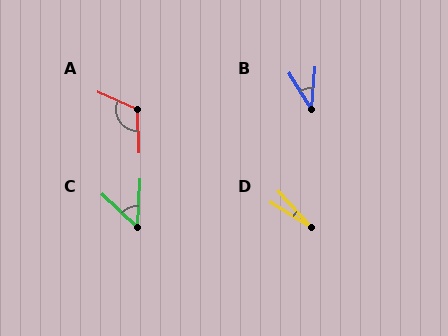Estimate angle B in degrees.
Approximately 36 degrees.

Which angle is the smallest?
D, at approximately 16 degrees.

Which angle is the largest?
A, at approximately 116 degrees.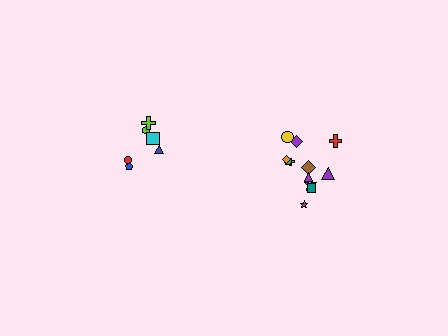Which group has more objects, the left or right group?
The right group.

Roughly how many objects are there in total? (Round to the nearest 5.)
Roughly 20 objects in total.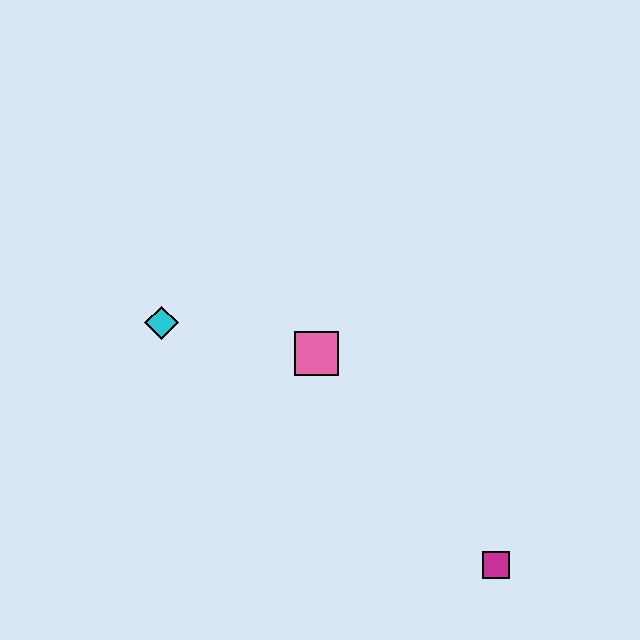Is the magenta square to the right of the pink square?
Yes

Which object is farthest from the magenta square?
The cyan diamond is farthest from the magenta square.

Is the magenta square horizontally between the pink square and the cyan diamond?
No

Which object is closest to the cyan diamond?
The pink square is closest to the cyan diamond.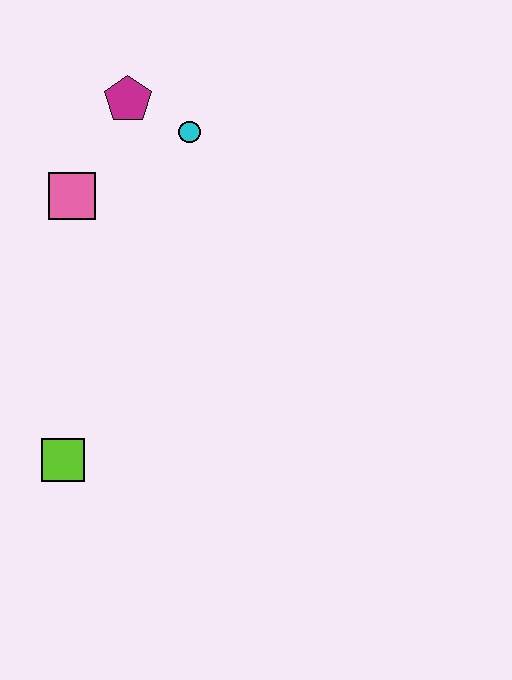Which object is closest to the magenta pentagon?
The cyan circle is closest to the magenta pentagon.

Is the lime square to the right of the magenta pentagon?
No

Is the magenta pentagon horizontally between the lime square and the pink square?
No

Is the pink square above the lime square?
Yes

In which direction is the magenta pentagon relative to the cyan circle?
The magenta pentagon is to the left of the cyan circle.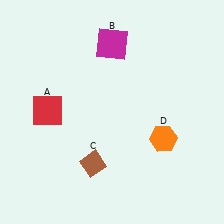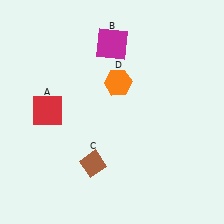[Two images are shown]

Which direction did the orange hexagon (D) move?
The orange hexagon (D) moved up.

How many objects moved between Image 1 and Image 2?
1 object moved between the two images.